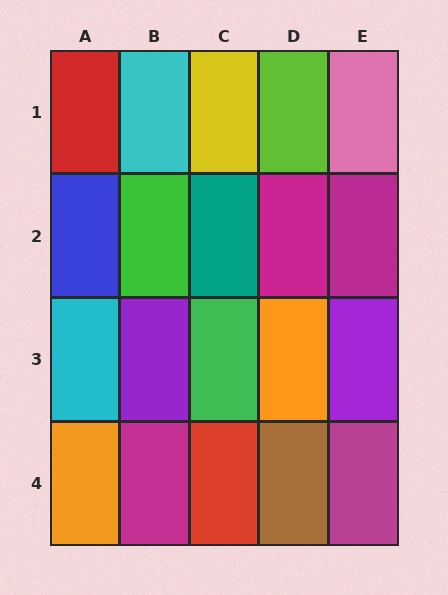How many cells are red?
2 cells are red.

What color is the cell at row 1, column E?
Pink.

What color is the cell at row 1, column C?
Yellow.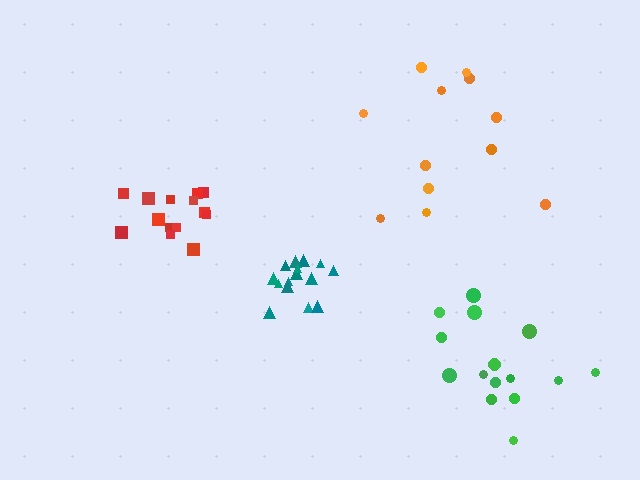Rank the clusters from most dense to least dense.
teal, red, green, orange.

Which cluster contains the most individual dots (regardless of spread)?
Teal (15).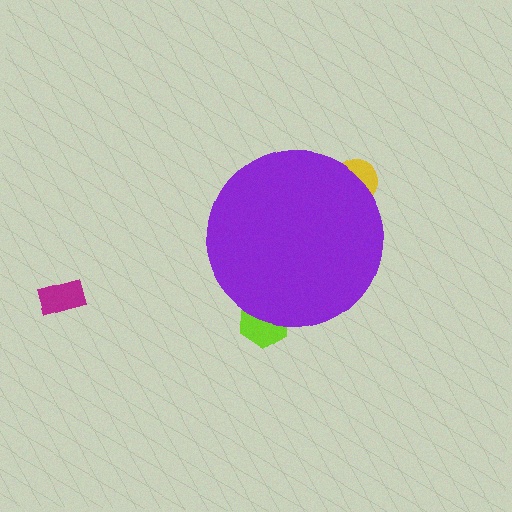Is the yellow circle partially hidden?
Yes, the yellow circle is partially hidden behind the purple circle.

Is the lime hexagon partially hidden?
Yes, the lime hexagon is partially hidden behind the purple circle.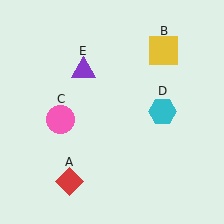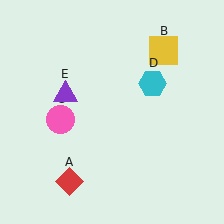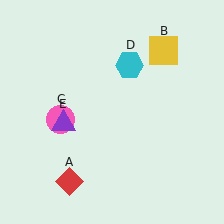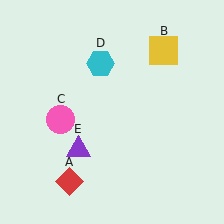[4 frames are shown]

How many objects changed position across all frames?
2 objects changed position: cyan hexagon (object D), purple triangle (object E).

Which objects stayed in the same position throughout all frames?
Red diamond (object A) and yellow square (object B) and pink circle (object C) remained stationary.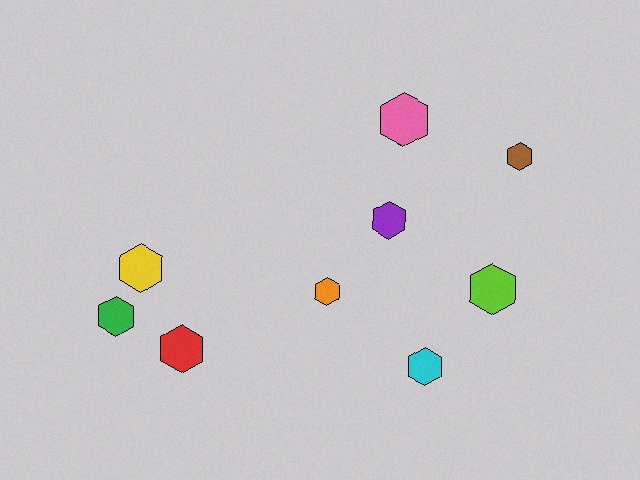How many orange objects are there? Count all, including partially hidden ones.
There is 1 orange object.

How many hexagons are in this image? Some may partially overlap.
There are 9 hexagons.